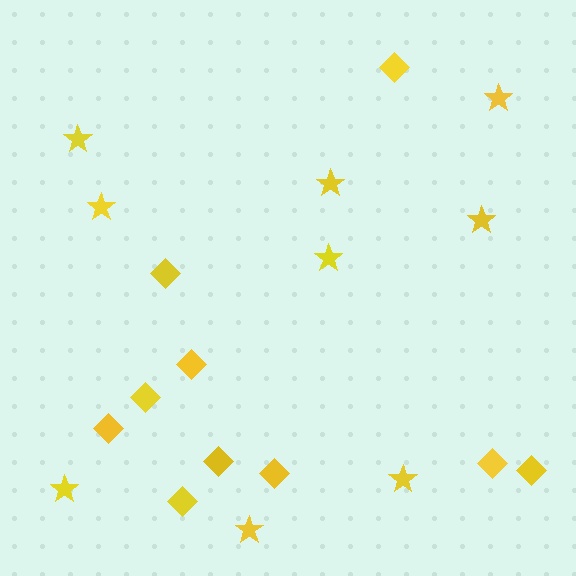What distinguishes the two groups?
There are 2 groups: one group of diamonds (10) and one group of stars (9).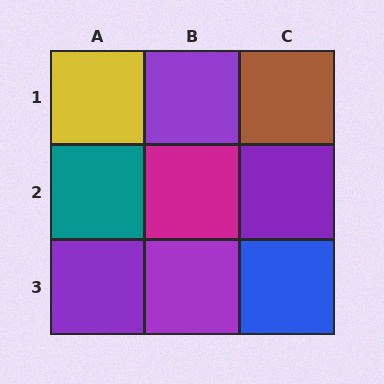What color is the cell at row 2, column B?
Magenta.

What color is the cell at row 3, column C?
Blue.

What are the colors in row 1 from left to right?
Yellow, purple, brown.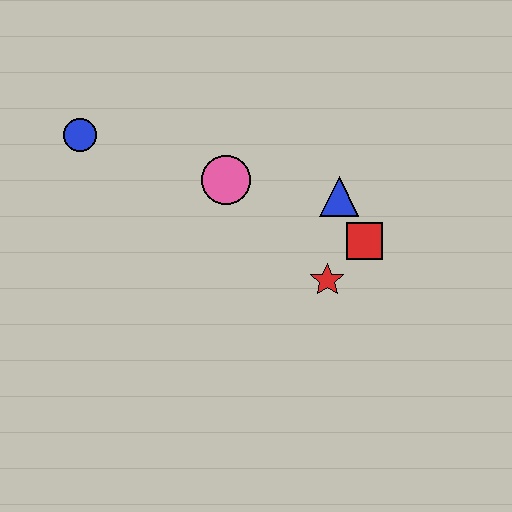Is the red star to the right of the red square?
No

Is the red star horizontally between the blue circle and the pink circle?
No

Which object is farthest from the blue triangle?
The blue circle is farthest from the blue triangle.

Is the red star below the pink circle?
Yes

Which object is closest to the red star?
The red square is closest to the red star.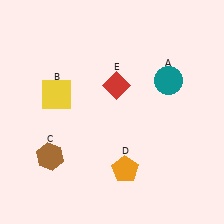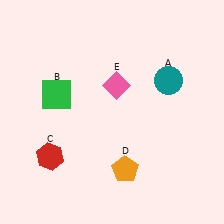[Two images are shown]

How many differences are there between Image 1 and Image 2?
There are 3 differences between the two images.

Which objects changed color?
B changed from yellow to green. C changed from brown to red. E changed from red to pink.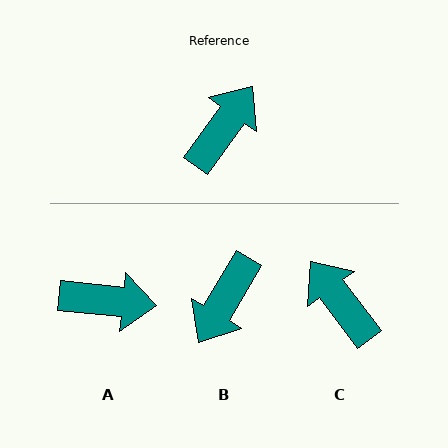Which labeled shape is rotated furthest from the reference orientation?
B, about 175 degrees away.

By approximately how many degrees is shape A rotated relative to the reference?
Approximately 60 degrees clockwise.